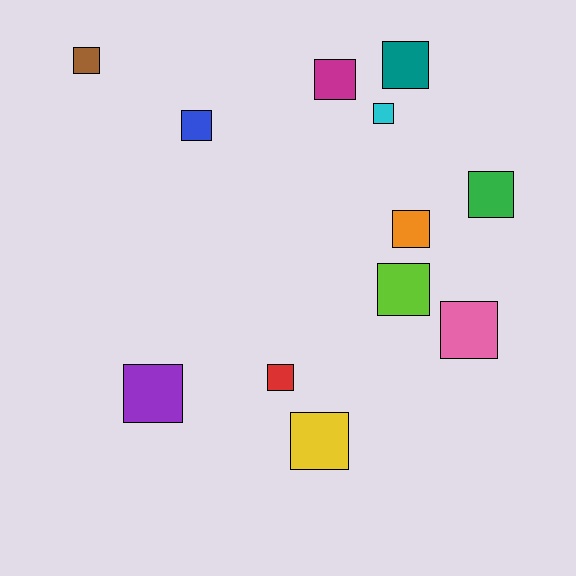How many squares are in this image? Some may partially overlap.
There are 12 squares.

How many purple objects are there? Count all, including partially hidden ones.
There is 1 purple object.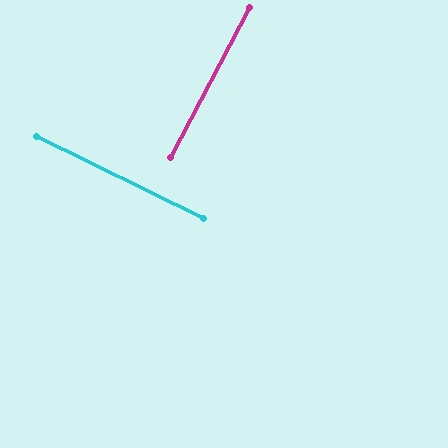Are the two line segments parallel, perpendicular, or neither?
Perpendicular — they meet at approximately 88°.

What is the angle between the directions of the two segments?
Approximately 88 degrees.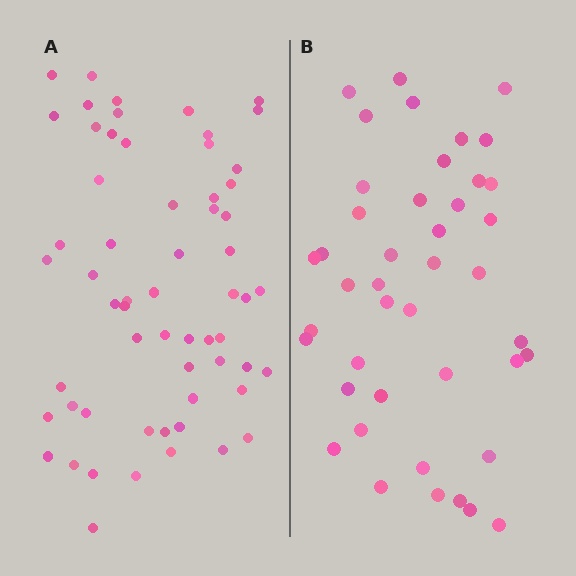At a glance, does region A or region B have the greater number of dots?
Region A (the left region) has more dots.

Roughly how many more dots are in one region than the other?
Region A has approximately 15 more dots than region B.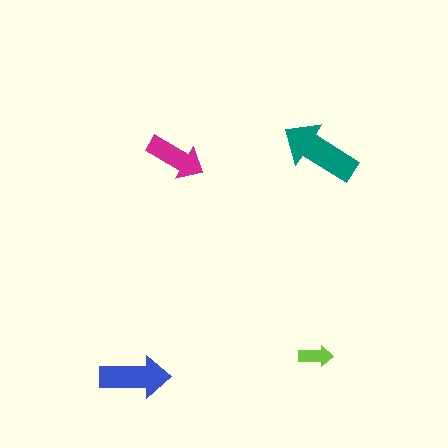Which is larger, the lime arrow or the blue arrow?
The blue one.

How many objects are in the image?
There are 4 objects in the image.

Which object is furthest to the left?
The blue arrow is leftmost.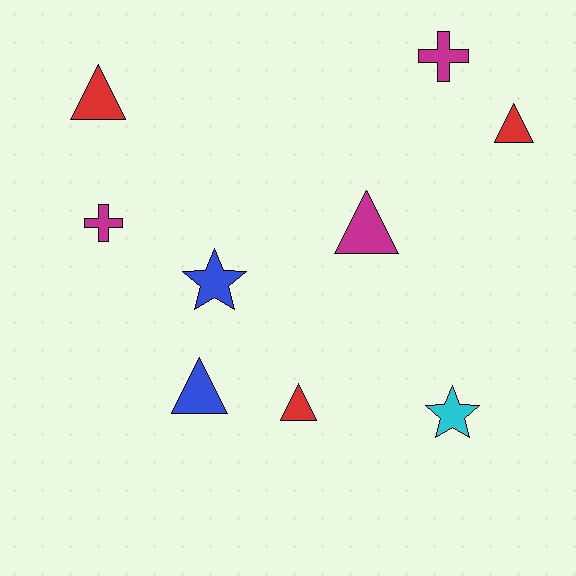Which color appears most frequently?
Magenta, with 3 objects.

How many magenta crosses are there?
There are 2 magenta crosses.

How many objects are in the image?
There are 9 objects.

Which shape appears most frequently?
Triangle, with 5 objects.